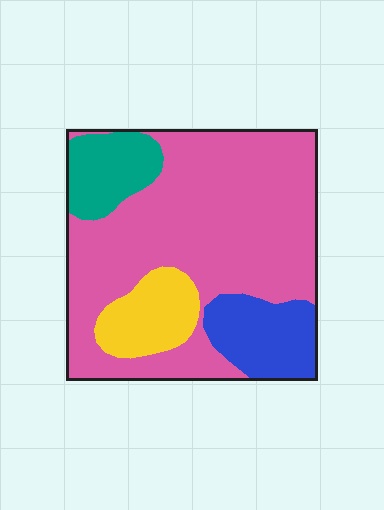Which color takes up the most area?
Pink, at roughly 65%.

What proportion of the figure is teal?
Teal takes up about one tenth (1/10) of the figure.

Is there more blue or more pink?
Pink.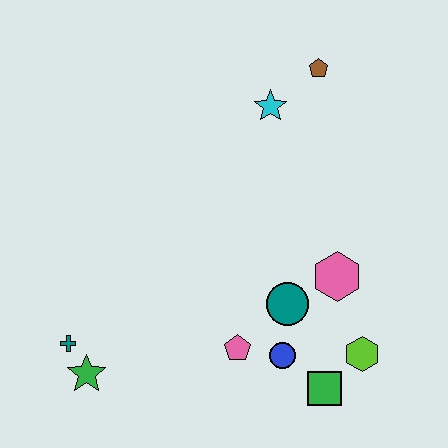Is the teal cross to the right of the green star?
No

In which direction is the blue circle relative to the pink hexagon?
The blue circle is below the pink hexagon.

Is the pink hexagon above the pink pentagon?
Yes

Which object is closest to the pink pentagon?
The blue circle is closest to the pink pentagon.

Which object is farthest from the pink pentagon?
The brown pentagon is farthest from the pink pentagon.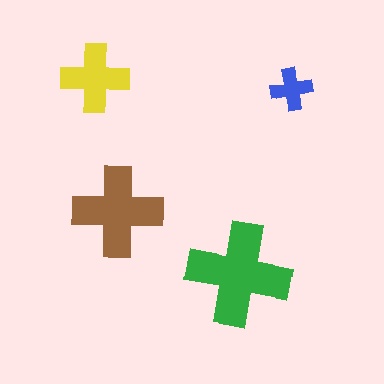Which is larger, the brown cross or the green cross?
The green one.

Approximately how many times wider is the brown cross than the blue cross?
About 2 times wider.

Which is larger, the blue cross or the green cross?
The green one.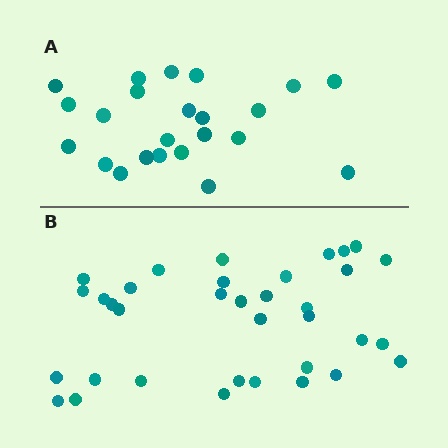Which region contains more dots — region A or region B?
Region B (the bottom region) has more dots.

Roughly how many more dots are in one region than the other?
Region B has roughly 12 or so more dots than region A.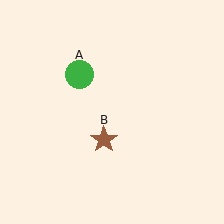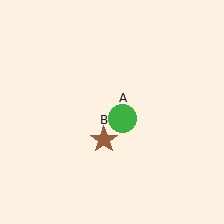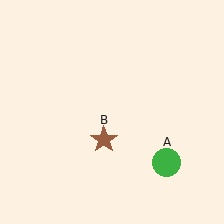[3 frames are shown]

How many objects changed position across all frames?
1 object changed position: green circle (object A).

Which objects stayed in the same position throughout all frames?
Brown star (object B) remained stationary.